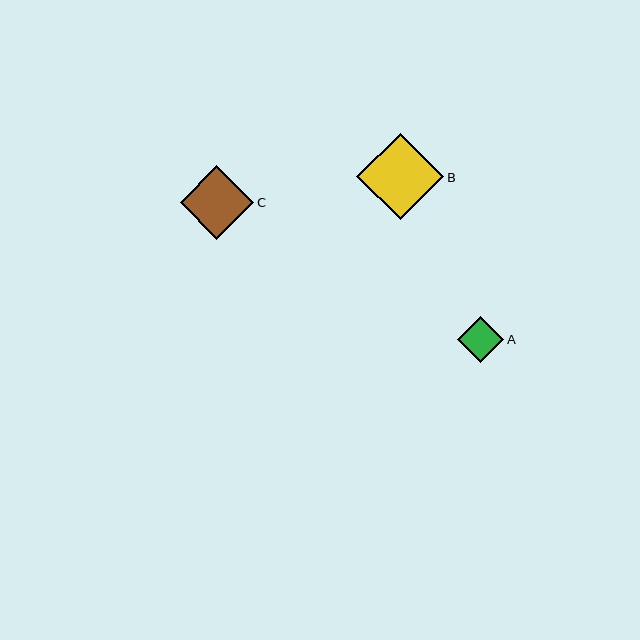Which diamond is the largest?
Diamond B is the largest with a size of approximately 87 pixels.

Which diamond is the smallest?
Diamond A is the smallest with a size of approximately 46 pixels.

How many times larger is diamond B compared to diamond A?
Diamond B is approximately 1.9 times the size of diamond A.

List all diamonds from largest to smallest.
From largest to smallest: B, C, A.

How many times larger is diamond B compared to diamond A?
Diamond B is approximately 1.9 times the size of diamond A.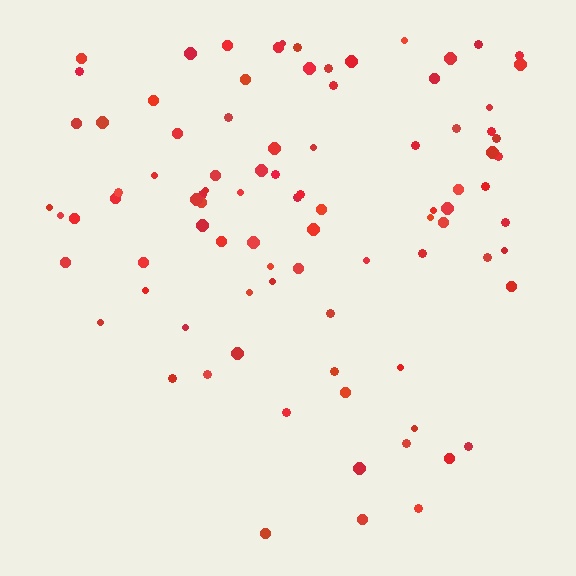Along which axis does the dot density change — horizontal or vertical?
Vertical.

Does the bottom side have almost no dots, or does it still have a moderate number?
Still a moderate number, just noticeably fewer than the top.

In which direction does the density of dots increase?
From bottom to top, with the top side densest.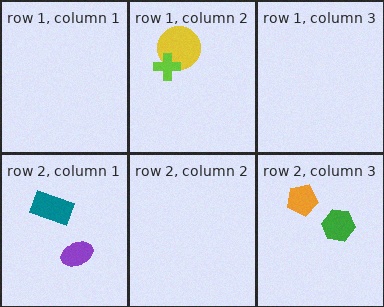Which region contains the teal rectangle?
The row 2, column 1 region.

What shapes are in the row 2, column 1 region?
The purple ellipse, the teal rectangle.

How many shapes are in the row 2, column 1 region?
2.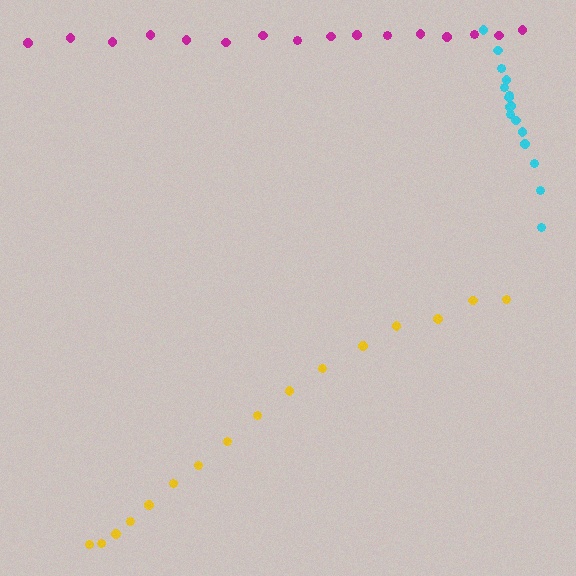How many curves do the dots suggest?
There are 3 distinct paths.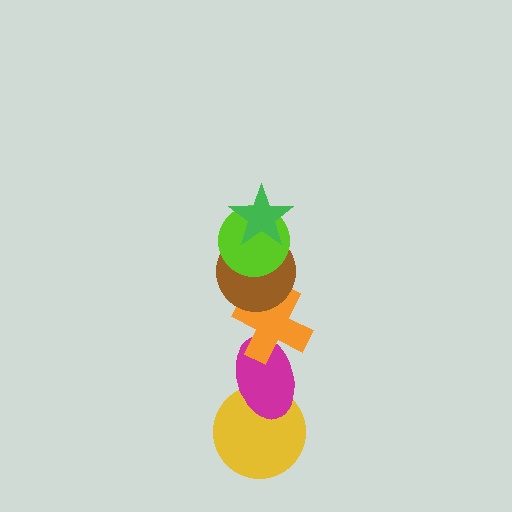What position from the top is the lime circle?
The lime circle is 2nd from the top.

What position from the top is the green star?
The green star is 1st from the top.